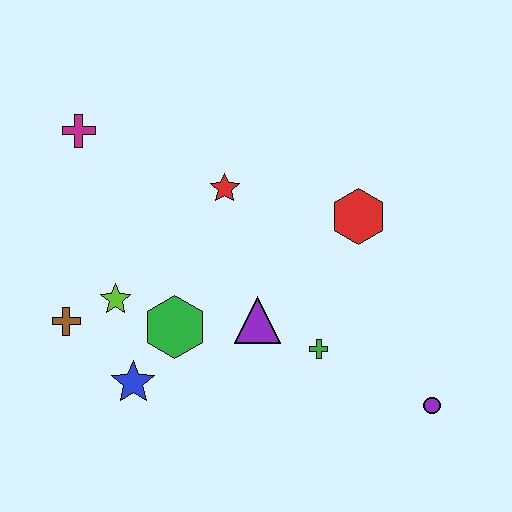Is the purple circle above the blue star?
No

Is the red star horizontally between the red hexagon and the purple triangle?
No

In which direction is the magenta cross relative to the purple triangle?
The magenta cross is above the purple triangle.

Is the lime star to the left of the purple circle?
Yes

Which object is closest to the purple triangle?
The green cross is closest to the purple triangle.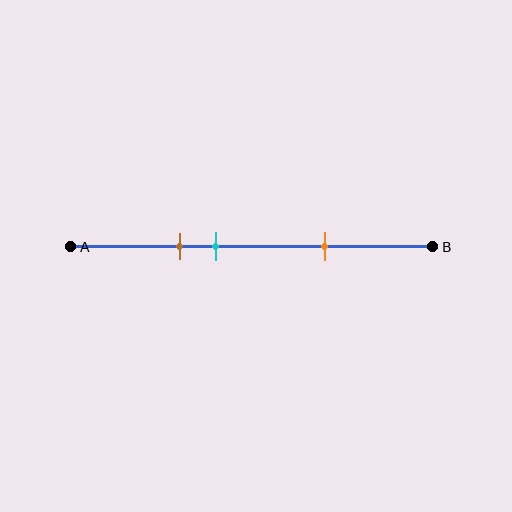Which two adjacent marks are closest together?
The brown and cyan marks are the closest adjacent pair.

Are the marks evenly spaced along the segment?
No, the marks are not evenly spaced.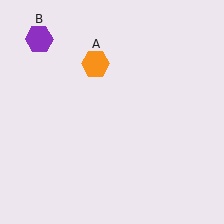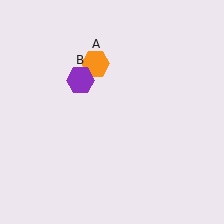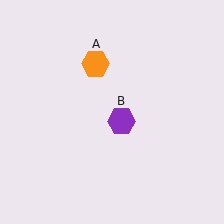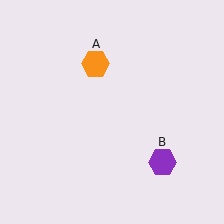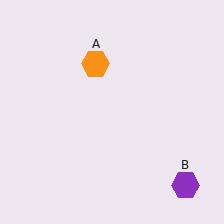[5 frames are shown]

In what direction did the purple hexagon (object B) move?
The purple hexagon (object B) moved down and to the right.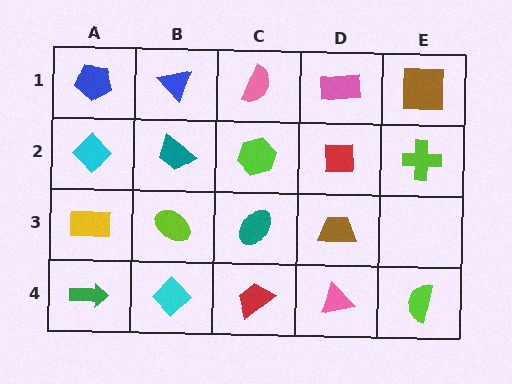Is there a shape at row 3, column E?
No, that cell is empty.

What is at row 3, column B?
A lime ellipse.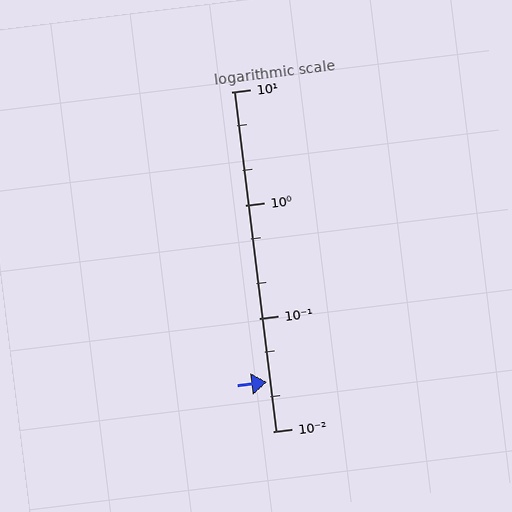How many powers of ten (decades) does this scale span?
The scale spans 3 decades, from 0.01 to 10.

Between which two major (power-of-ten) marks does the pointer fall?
The pointer is between 0.01 and 0.1.